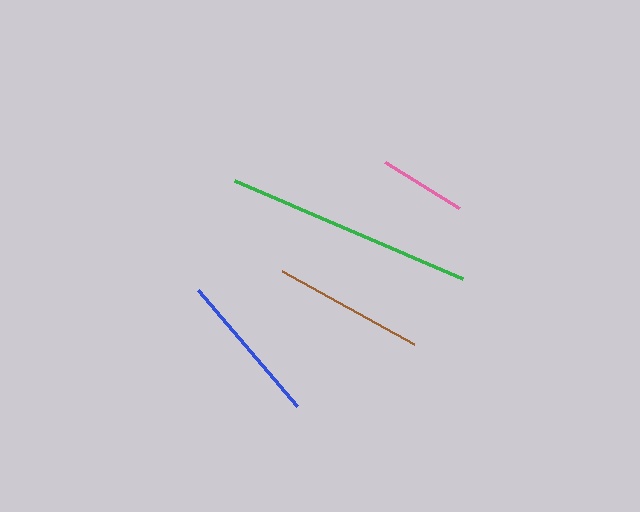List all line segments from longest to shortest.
From longest to shortest: green, blue, brown, pink.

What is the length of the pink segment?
The pink segment is approximately 87 pixels long.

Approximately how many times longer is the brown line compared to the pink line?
The brown line is approximately 1.7 times the length of the pink line.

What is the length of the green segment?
The green segment is approximately 248 pixels long.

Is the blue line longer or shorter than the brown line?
The blue line is longer than the brown line.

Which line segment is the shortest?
The pink line is the shortest at approximately 87 pixels.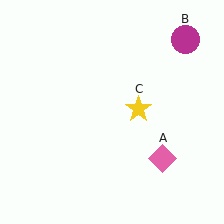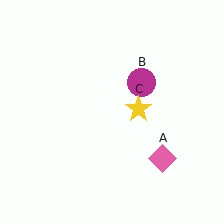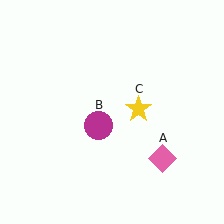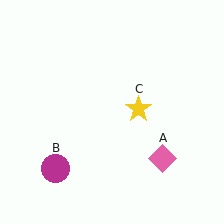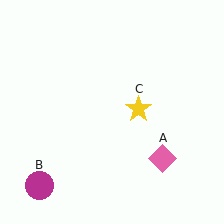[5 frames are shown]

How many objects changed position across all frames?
1 object changed position: magenta circle (object B).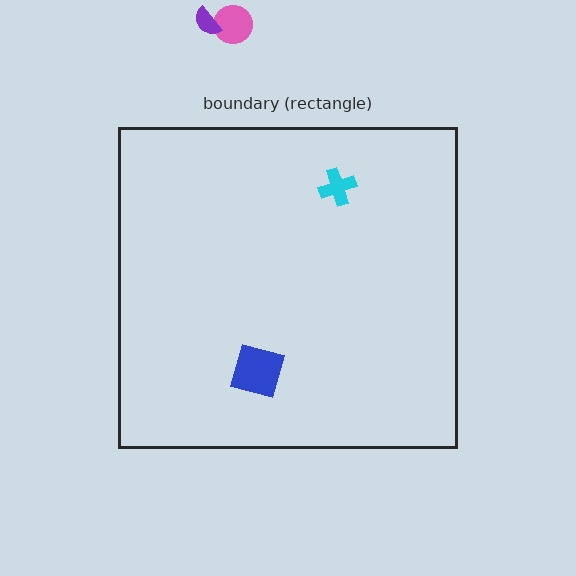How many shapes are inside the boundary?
2 inside, 2 outside.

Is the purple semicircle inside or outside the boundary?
Outside.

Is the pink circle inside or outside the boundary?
Outside.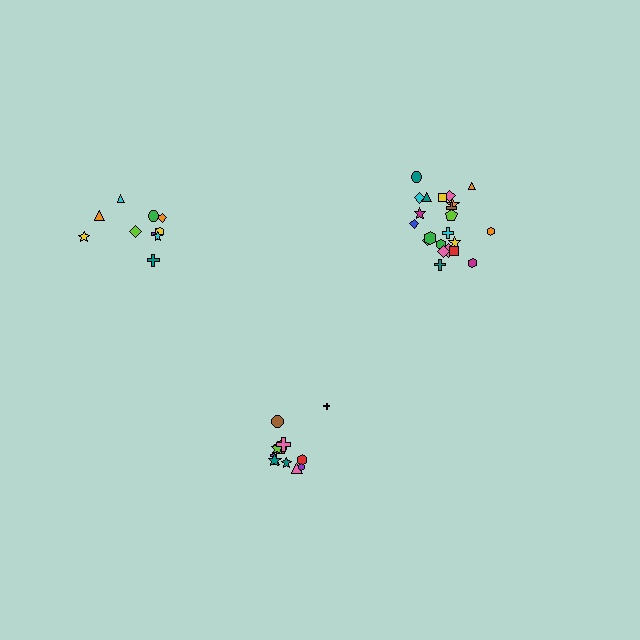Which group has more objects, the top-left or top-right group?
The top-right group.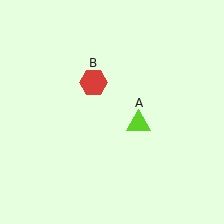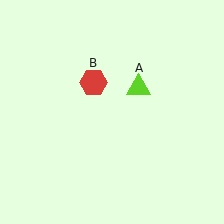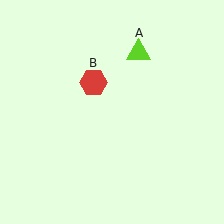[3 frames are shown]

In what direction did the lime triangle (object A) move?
The lime triangle (object A) moved up.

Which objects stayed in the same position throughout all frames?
Red hexagon (object B) remained stationary.